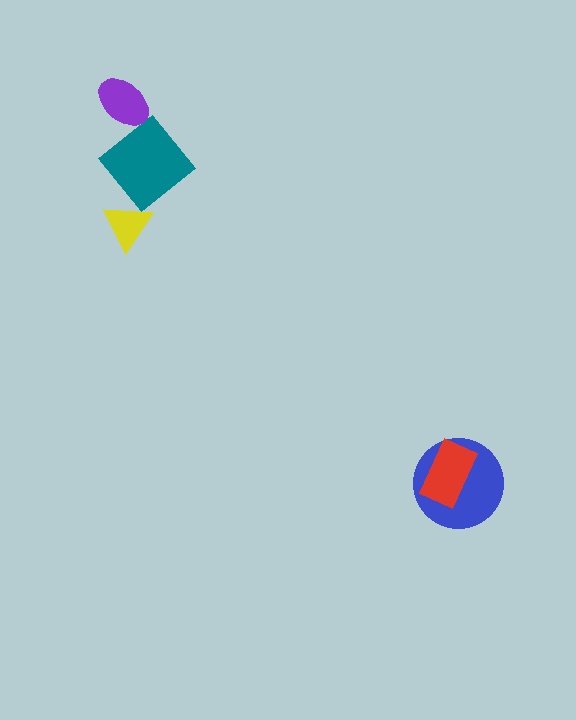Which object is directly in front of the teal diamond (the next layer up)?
The purple ellipse is directly in front of the teal diamond.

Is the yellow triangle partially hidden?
No, no other shape covers it.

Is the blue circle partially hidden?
Yes, it is partially covered by another shape.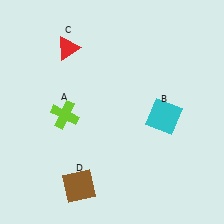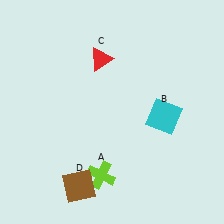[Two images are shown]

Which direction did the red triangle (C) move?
The red triangle (C) moved right.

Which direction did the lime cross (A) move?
The lime cross (A) moved down.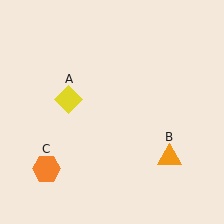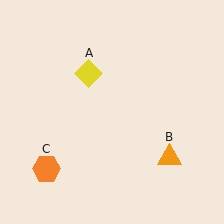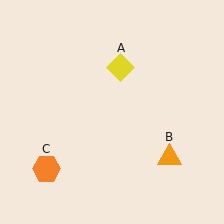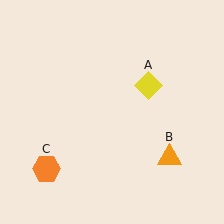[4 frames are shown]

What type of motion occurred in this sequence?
The yellow diamond (object A) rotated clockwise around the center of the scene.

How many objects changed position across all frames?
1 object changed position: yellow diamond (object A).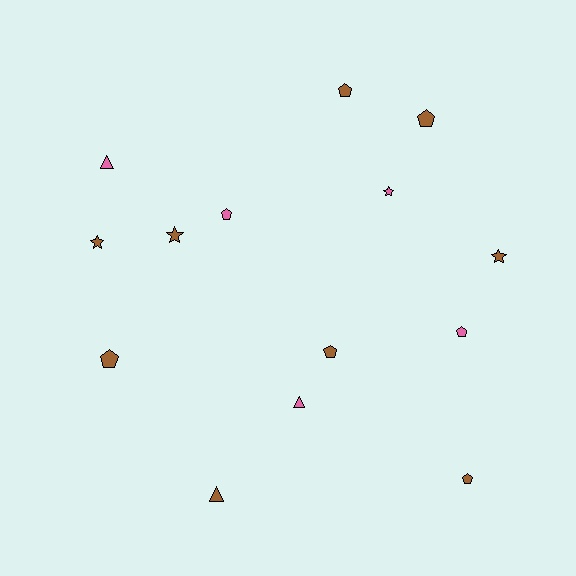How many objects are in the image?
There are 14 objects.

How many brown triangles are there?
There is 1 brown triangle.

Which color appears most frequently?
Brown, with 9 objects.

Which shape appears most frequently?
Pentagon, with 7 objects.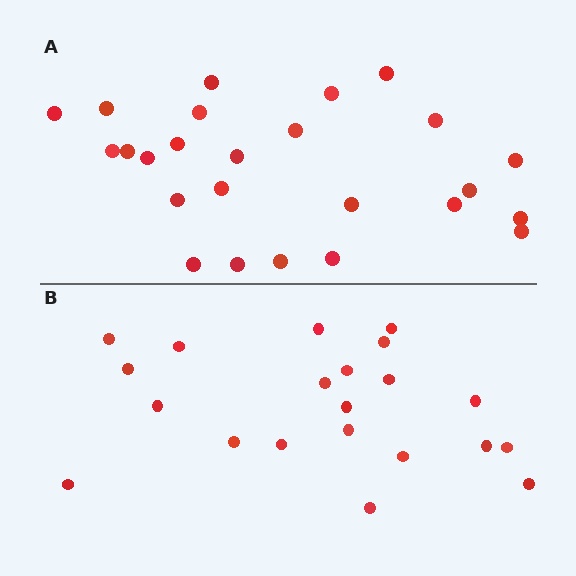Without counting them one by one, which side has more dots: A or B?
Region A (the top region) has more dots.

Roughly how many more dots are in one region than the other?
Region A has about 4 more dots than region B.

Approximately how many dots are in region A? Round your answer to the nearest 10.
About 20 dots. (The exact count is 25, which rounds to 20.)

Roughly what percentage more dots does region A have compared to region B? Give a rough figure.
About 20% more.